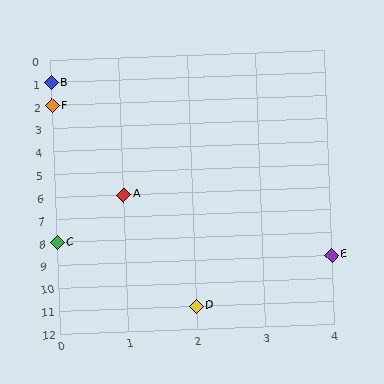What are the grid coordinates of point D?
Point D is at grid coordinates (2, 11).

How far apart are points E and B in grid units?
Points E and B are 4 columns and 8 rows apart (about 8.9 grid units diagonally).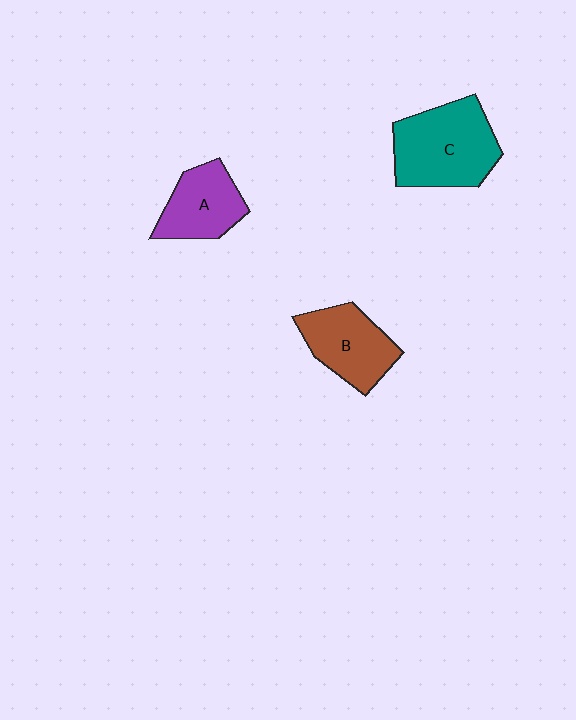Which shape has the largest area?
Shape C (teal).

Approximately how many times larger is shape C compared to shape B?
Approximately 1.4 times.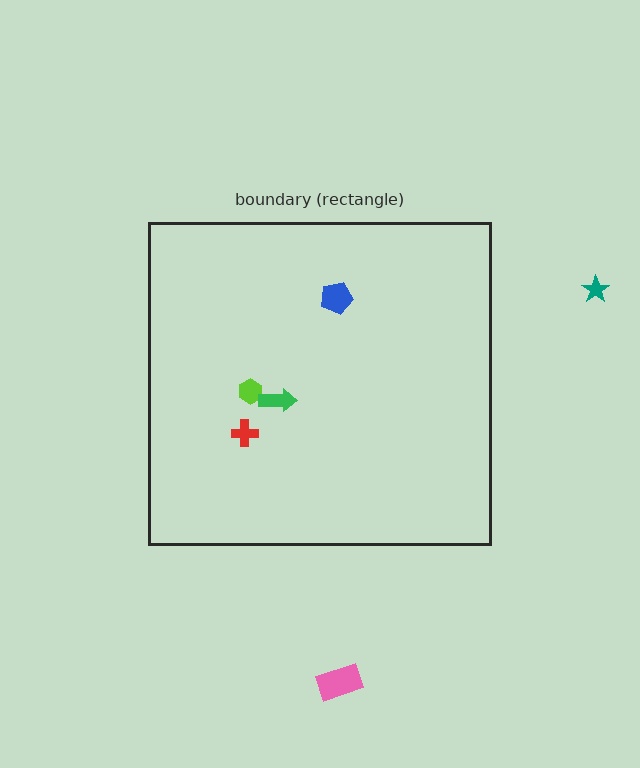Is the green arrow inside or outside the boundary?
Inside.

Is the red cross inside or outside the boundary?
Inside.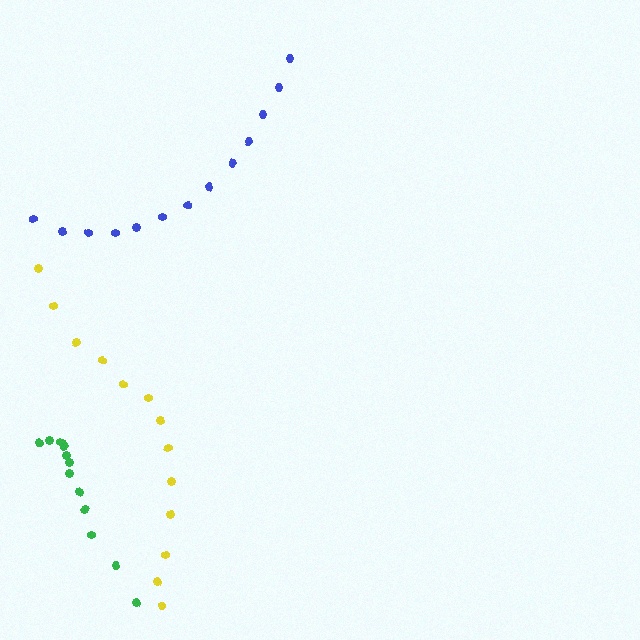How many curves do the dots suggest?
There are 3 distinct paths.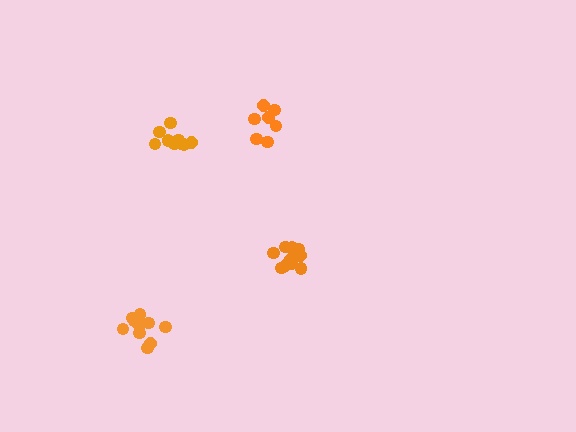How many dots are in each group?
Group 1: 7 dots, Group 2: 10 dots, Group 3: 10 dots, Group 4: 9 dots (36 total).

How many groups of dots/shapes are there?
There are 4 groups.